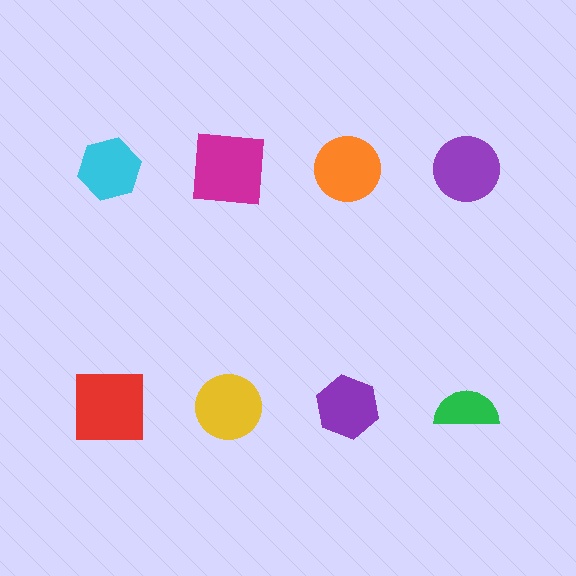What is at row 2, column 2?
A yellow circle.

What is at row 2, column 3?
A purple hexagon.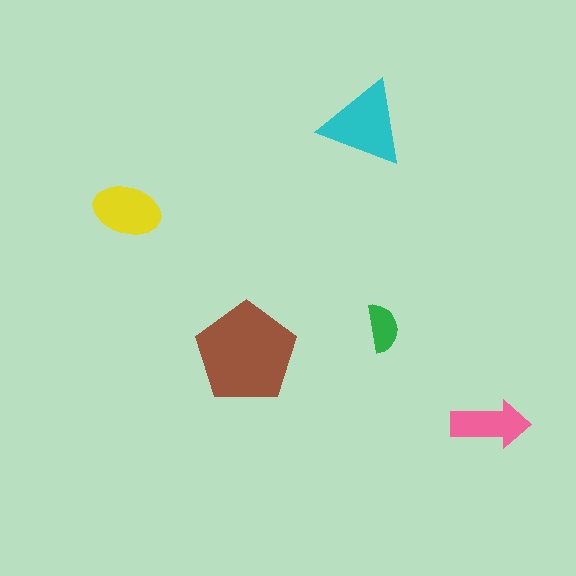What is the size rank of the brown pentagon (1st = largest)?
1st.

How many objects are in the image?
There are 5 objects in the image.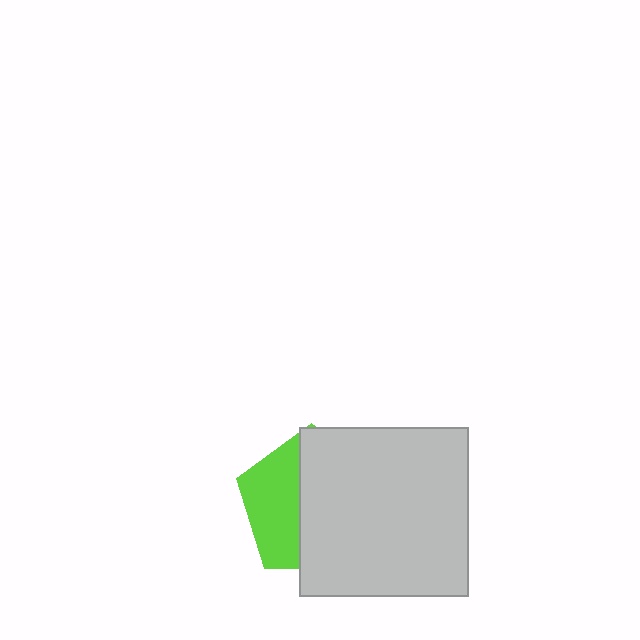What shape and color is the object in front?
The object in front is a light gray square.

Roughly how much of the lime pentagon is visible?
A small part of it is visible (roughly 39%).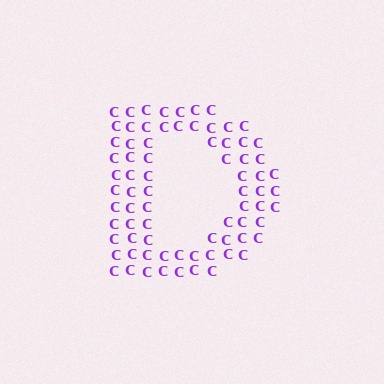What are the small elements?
The small elements are letter C's.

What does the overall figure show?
The overall figure shows the letter D.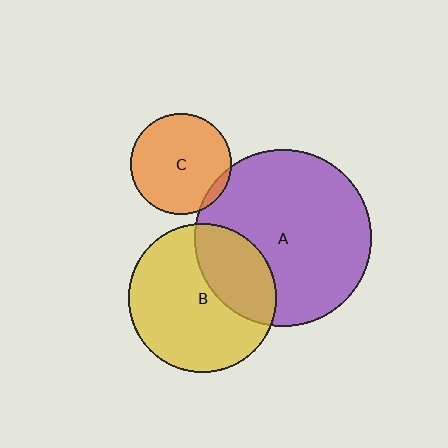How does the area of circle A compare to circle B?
Approximately 1.4 times.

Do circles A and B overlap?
Yes.